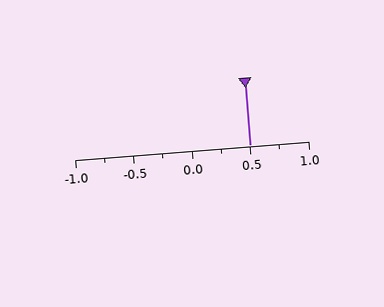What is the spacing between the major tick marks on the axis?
The major ticks are spaced 0.5 apart.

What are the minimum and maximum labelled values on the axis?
The axis runs from -1.0 to 1.0.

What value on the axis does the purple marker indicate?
The marker indicates approximately 0.5.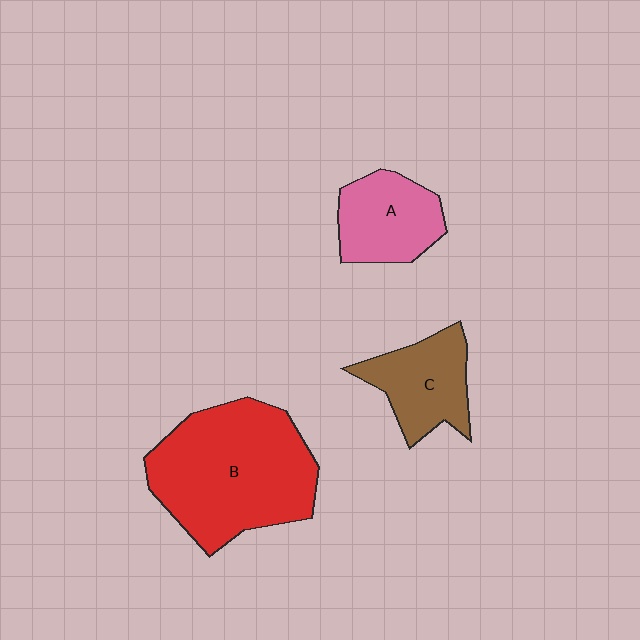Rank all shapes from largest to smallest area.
From largest to smallest: B (red), C (brown), A (pink).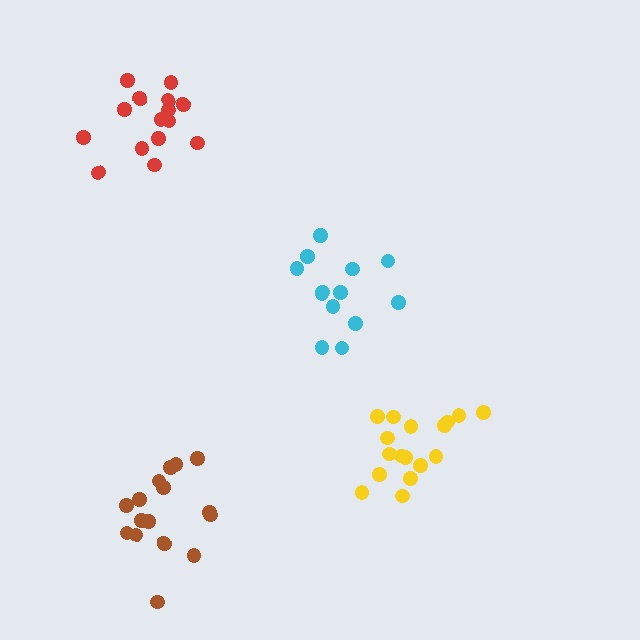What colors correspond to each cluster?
The clusters are colored: yellow, red, cyan, brown.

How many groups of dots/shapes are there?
There are 4 groups.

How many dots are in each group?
Group 1: 17 dots, Group 2: 15 dots, Group 3: 13 dots, Group 4: 16 dots (61 total).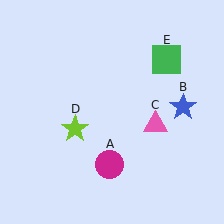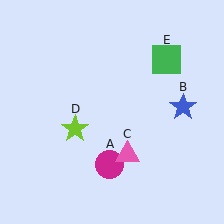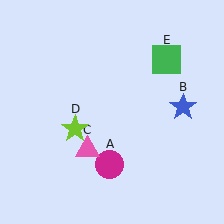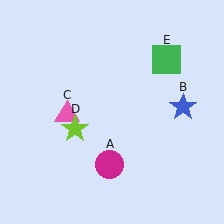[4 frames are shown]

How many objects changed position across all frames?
1 object changed position: pink triangle (object C).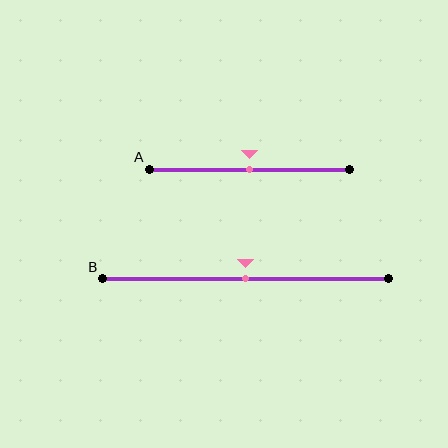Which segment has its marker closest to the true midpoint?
Segment A has its marker closest to the true midpoint.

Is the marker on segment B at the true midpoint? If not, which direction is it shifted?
Yes, the marker on segment B is at the true midpoint.